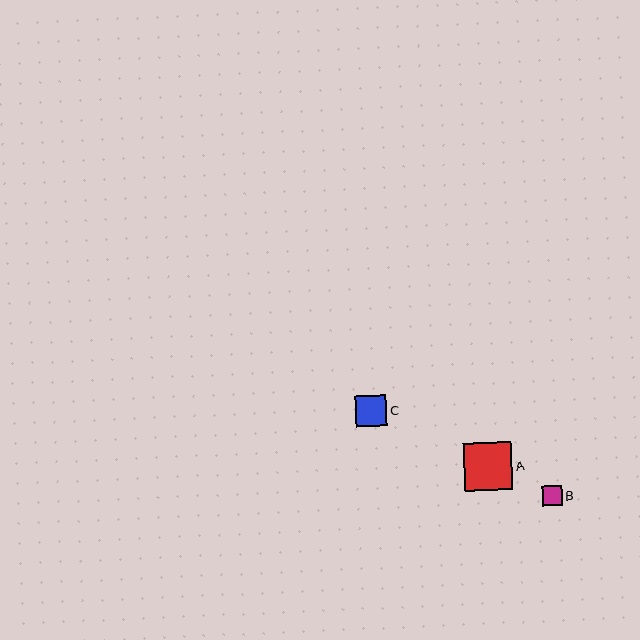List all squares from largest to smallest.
From largest to smallest: A, C, B.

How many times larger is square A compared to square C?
Square A is approximately 1.6 times the size of square C.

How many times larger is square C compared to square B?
Square C is approximately 1.5 times the size of square B.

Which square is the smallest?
Square B is the smallest with a size of approximately 20 pixels.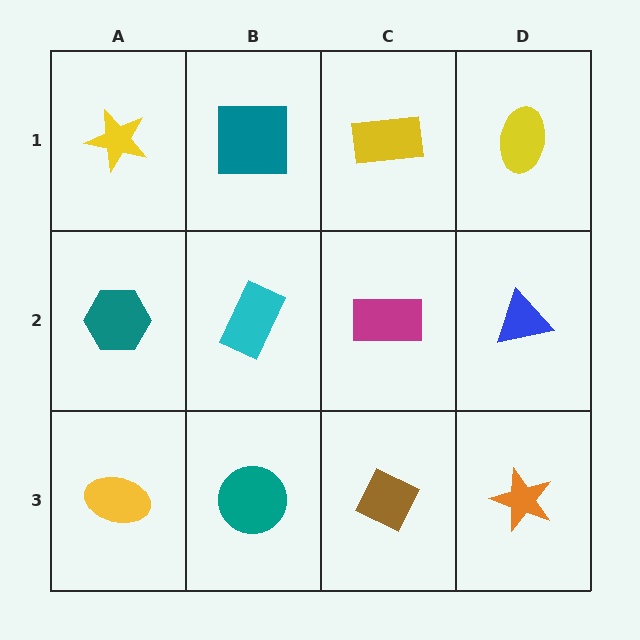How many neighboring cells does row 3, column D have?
2.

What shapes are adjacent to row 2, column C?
A yellow rectangle (row 1, column C), a brown diamond (row 3, column C), a cyan rectangle (row 2, column B), a blue triangle (row 2, column D).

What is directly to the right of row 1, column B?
A yellow rectangle.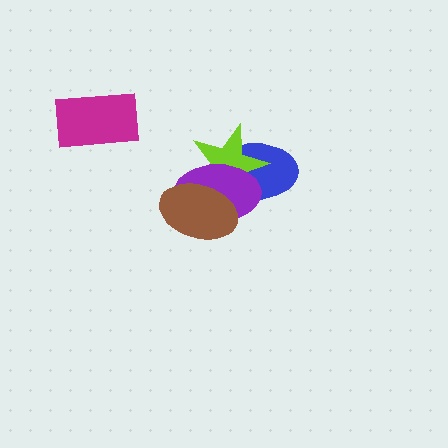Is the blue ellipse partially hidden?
Yes, it is partially covered by another shape.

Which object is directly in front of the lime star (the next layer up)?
The purple ellipse is directly in front of the lime star.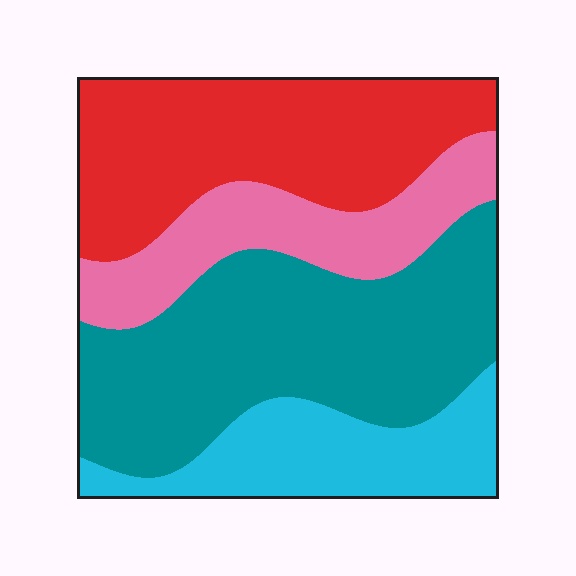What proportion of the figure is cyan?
Cyan covers around 15% of the figure.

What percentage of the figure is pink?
Pink covers about 15% of the figure.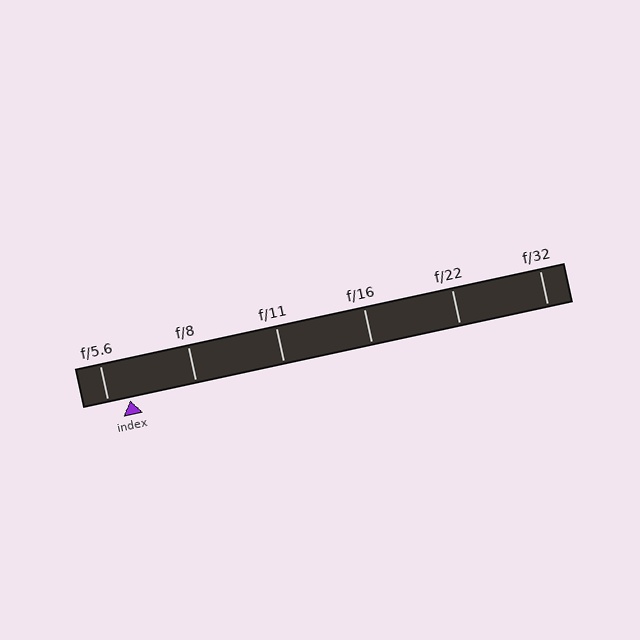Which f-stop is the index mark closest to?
The index mark is closest to f/5.6.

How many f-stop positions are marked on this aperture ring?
There are 6 f-stop positions marked.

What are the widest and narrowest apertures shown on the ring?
The widest aperture shown is f/5.6 and the narrowest is f/32.